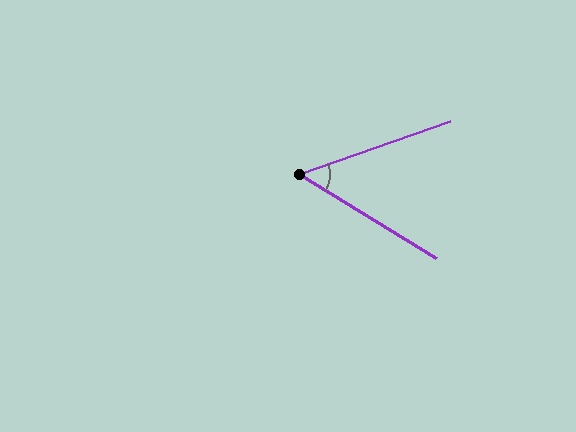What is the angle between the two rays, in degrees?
Approximately 51 degrees.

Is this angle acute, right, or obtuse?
It is acute.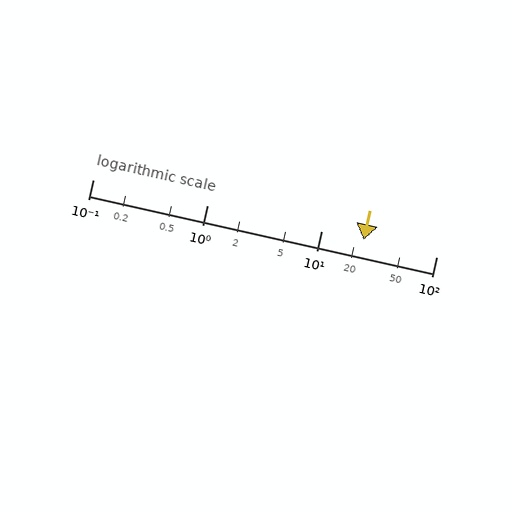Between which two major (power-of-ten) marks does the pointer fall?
The pointer is between 10 and 100.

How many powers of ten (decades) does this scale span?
The scale spans 3 decades, from 0.1 to 100.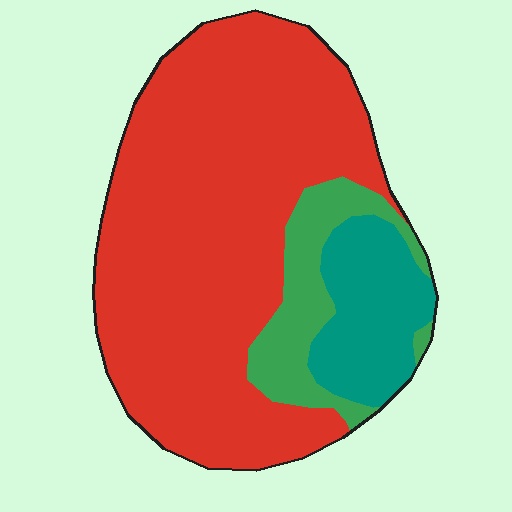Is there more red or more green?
Red.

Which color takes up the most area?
Red, at roughly 70%.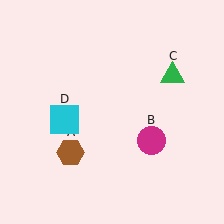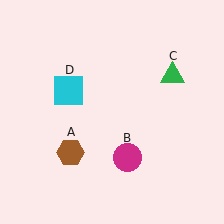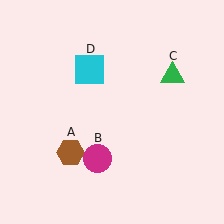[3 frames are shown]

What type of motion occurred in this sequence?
The magenta circle (object B), cyan square (object D) rotated clockwise around the center of the scene.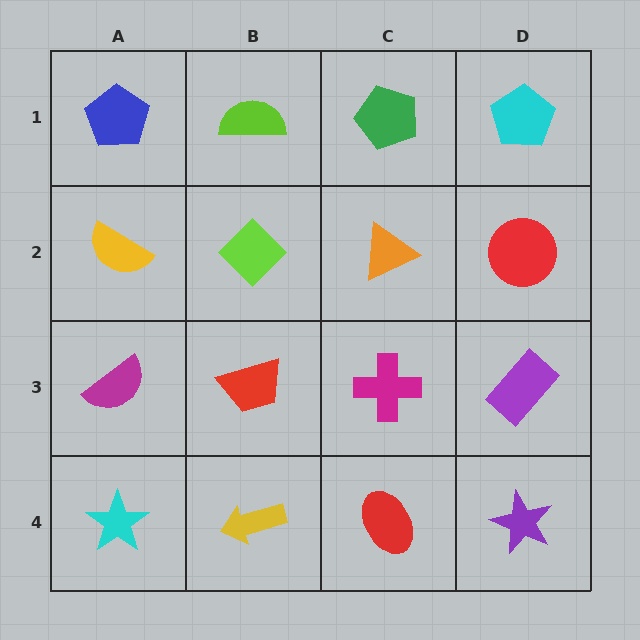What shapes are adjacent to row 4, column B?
A red trapezoid (row 3, column B), a cyan star (row 4, column A), a red ellipse (row 4, column C).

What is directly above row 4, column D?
A purple rectangle.